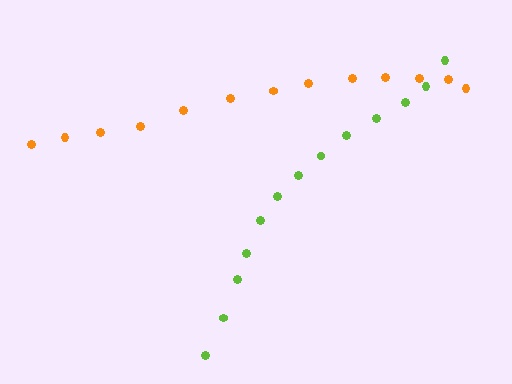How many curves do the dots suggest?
There are 2 distinct paths.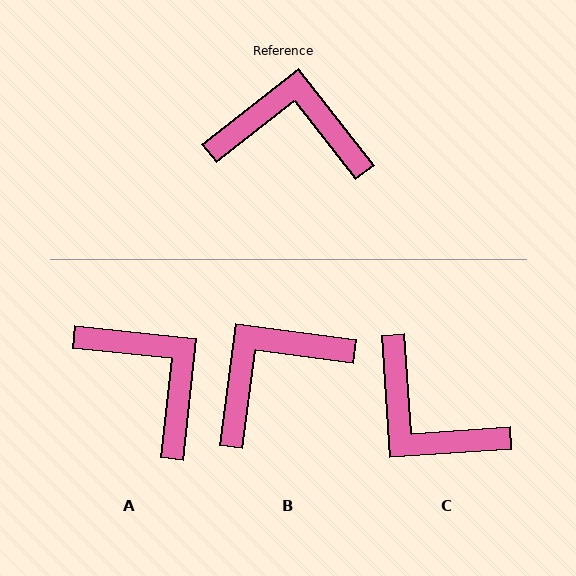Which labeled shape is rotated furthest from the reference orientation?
C, about 146 degrees away.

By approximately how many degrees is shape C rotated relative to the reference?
Approximately 146 degrees counter-clockwise.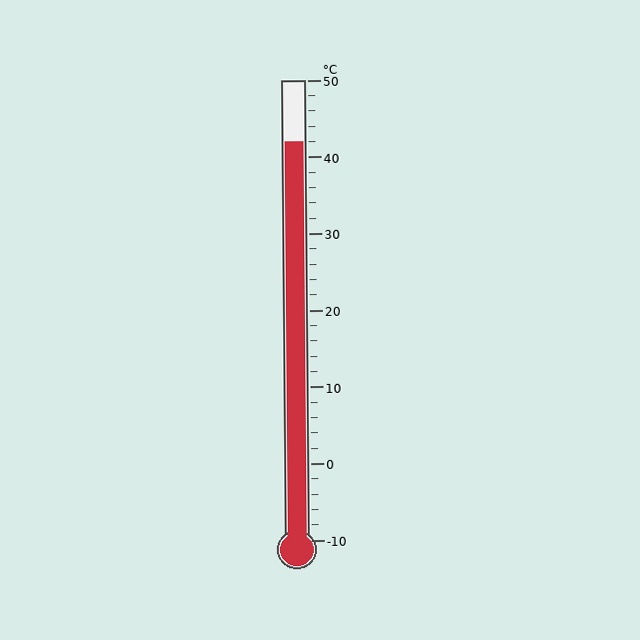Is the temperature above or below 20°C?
The temperature is above 20°C.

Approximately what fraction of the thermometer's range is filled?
The thermometer is filled to approximately 85% of its range.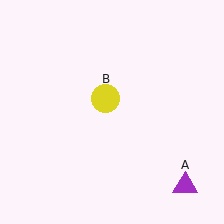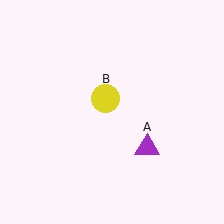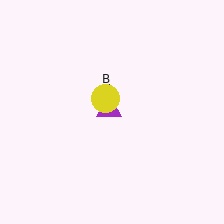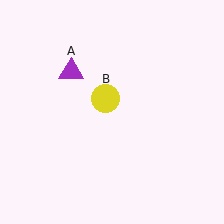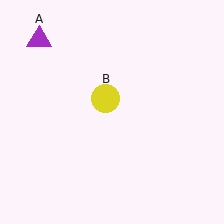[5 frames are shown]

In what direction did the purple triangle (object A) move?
The purple triangle (object A) moved up and to the left.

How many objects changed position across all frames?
1 object changed position: purple triangle (object A).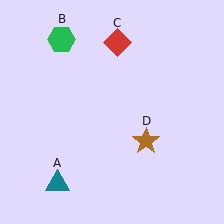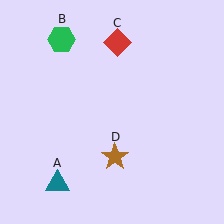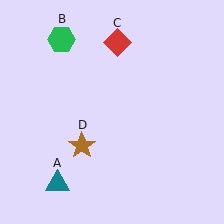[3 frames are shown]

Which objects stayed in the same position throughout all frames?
Teal triangle (object A) and green hexagon (object B) and red diamond (object C) remained stationary.